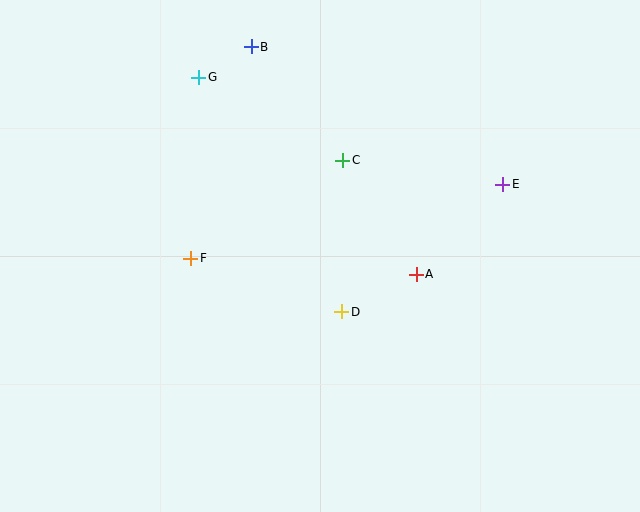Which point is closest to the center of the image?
Point D at (342, 312) is closest to the center.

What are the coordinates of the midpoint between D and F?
The midpoint between D and F is at (266, 285).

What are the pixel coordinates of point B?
Point B is at (251, 47).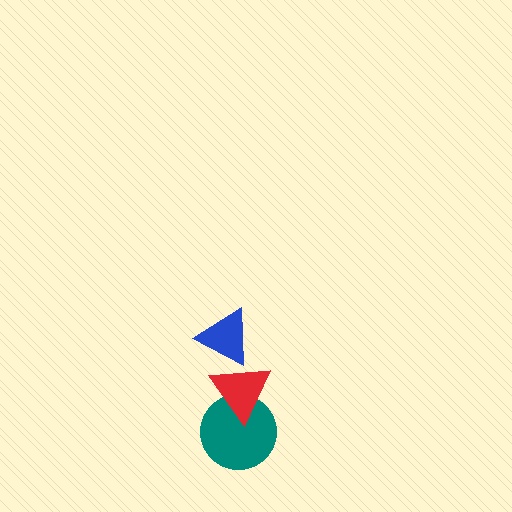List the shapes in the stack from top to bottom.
From top to bottom: the blue triangle, the red triangle, the teal circle.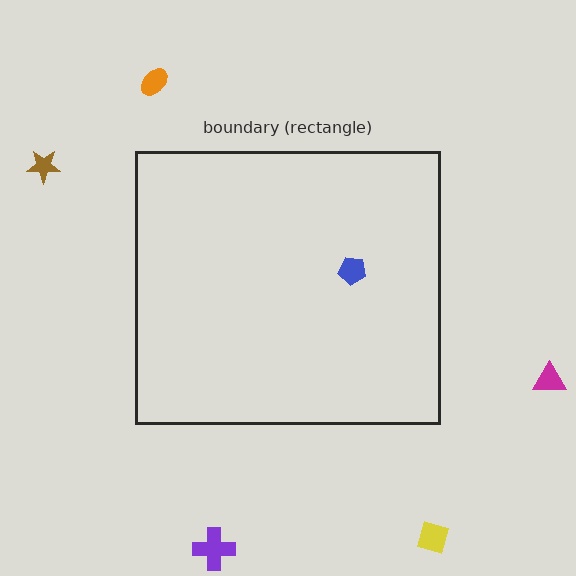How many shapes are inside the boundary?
1 inside, 5 outside.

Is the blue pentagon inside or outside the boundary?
Inside.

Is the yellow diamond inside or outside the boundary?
Outside.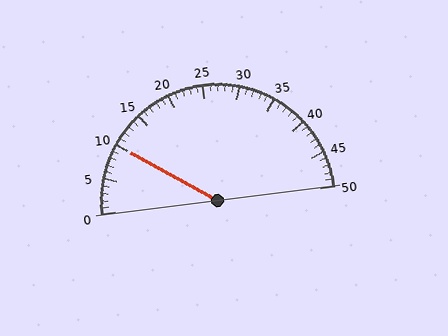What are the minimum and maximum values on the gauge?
The gauge ranges from 0 to 50.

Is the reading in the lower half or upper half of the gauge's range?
The reading is in the lower half of the range (0 to 50).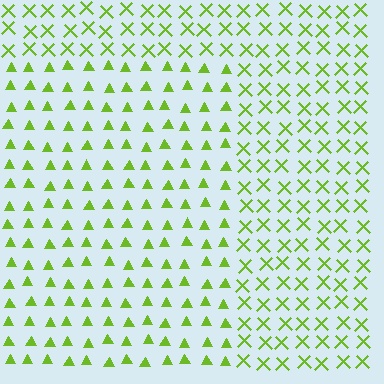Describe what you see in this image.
The image is filled with small lime elements arranged in a uniform grid. A rectangle-shaped region contains triangles, while the surrounding area contains X marks. The boundary is defined purely by the change in element shape.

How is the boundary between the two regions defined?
The boundary is defined by a change in element shape: triangles inside vs. X marks outside. All elements share the same color and spacing.